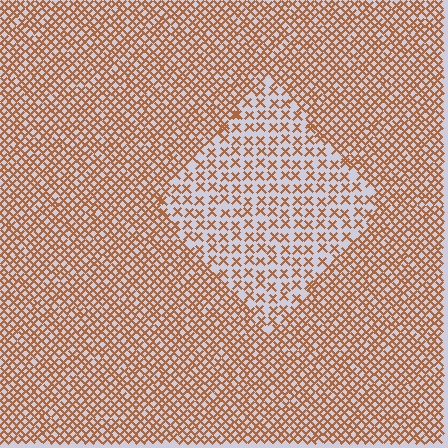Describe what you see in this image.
The image contains small brown elements arranged at two different densities. A diamond-shaped region is visible where the elements are less densely packed than the surrounding area.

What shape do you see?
I see a diamond.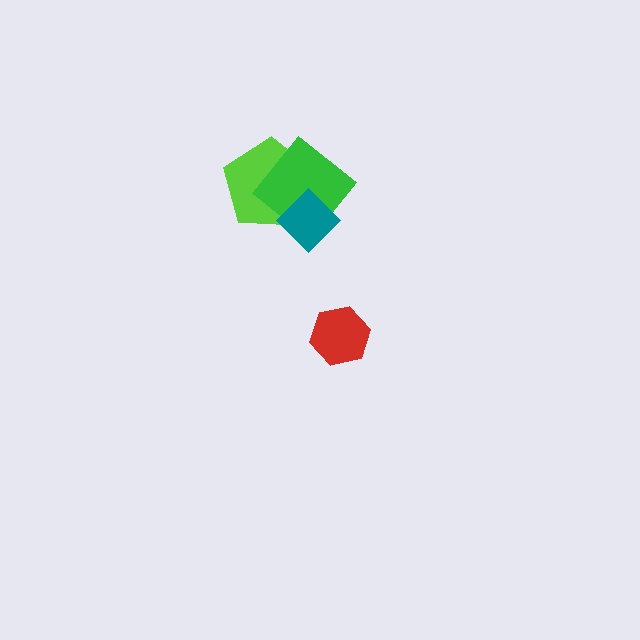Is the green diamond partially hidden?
Yes, it is partially covered by another shape.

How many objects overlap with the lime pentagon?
2 objects overlap with the lime pentagon.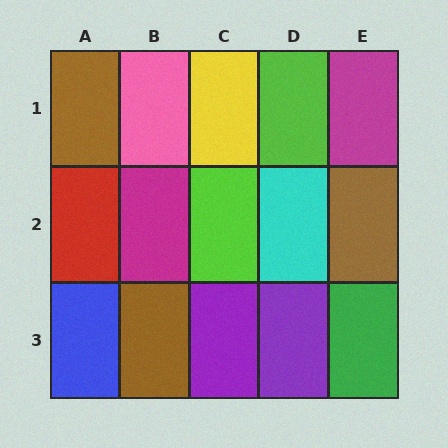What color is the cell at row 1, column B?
Pink.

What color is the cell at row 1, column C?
Yellow.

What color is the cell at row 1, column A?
Brown.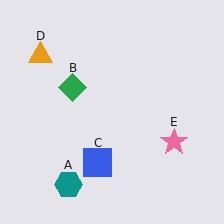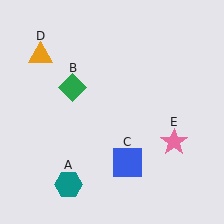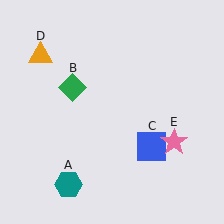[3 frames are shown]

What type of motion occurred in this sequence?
The blue square (object C) rotated counterclockwise around the center of the scene.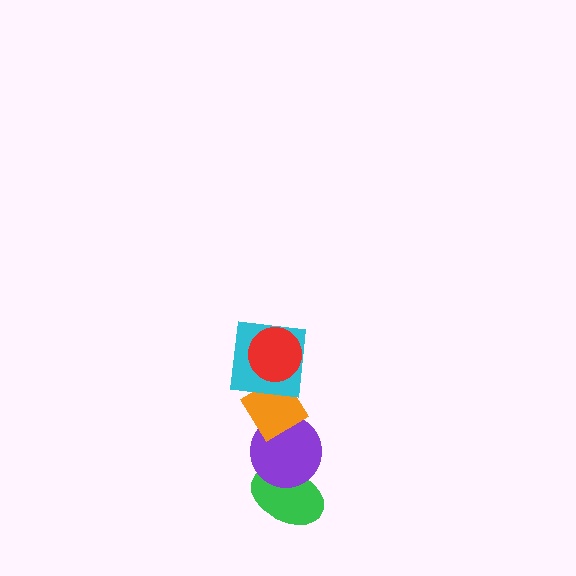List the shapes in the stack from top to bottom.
From top to bottom: the red circle, the cyan square, the orange diamond, the purple circle, the green ellipse.